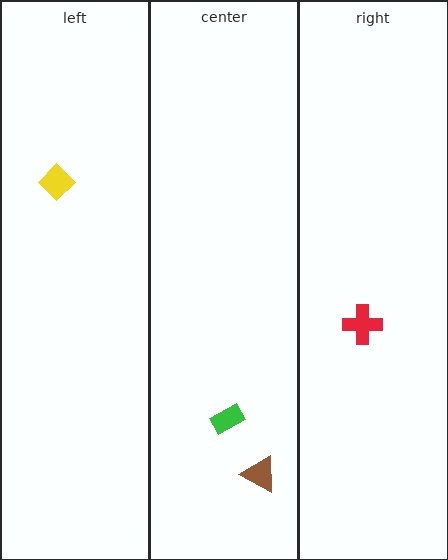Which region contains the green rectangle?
The center region.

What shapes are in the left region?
The yellow diamond.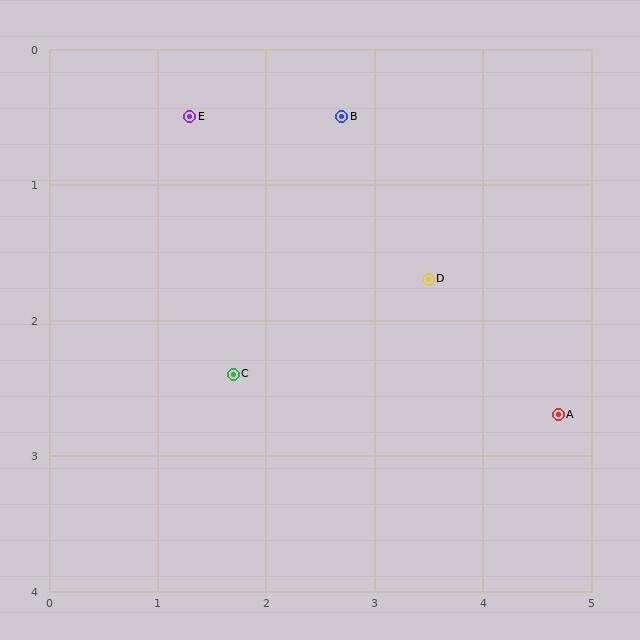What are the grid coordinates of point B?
Point B is at approximately (2.7, 0.5).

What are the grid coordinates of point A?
Point A is at approximately (4.7, 2.7).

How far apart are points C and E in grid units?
Points C and E are about 1.9 grid units apart.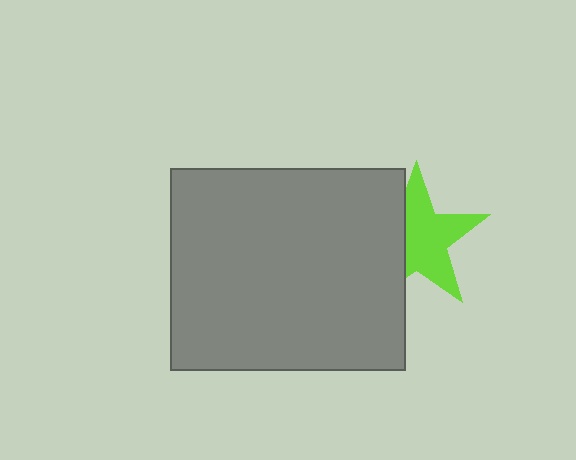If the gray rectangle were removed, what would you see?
You would see the complete lime star.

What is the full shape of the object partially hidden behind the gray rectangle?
The partially hidden object is a lime star.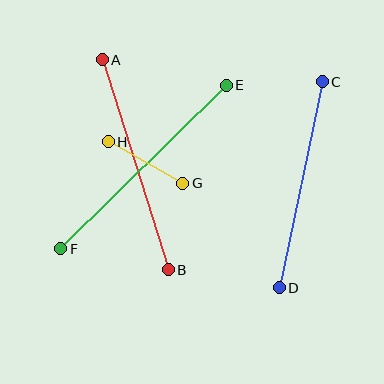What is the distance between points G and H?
The distance is approximately 85 pixels.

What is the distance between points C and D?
The distance is approximately 211 pixels.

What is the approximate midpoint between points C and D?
The midpoint is at approximately (301, 185) pixels.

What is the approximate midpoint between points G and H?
The midpoint is at approximately (145, 163) pixels.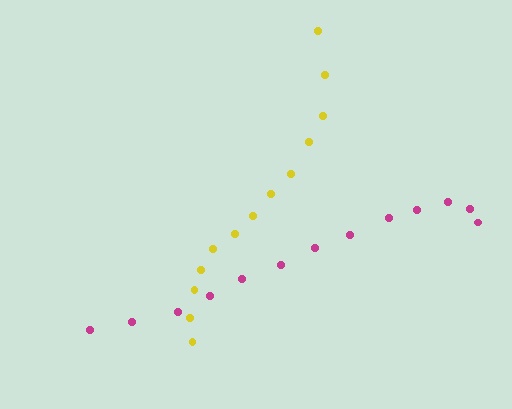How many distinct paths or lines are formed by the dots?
There are 2 distinct paths.